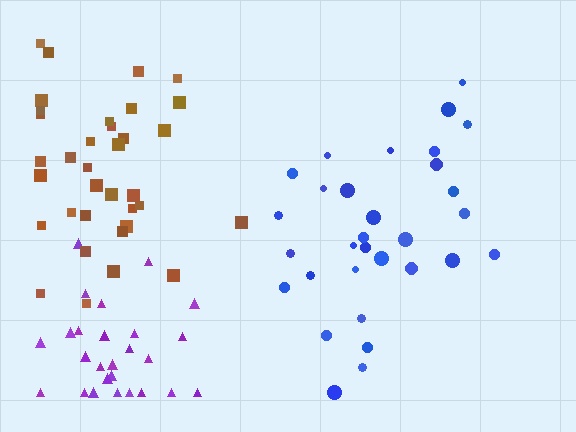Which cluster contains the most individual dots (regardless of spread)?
Brown (35).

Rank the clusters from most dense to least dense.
purple, brown, blue.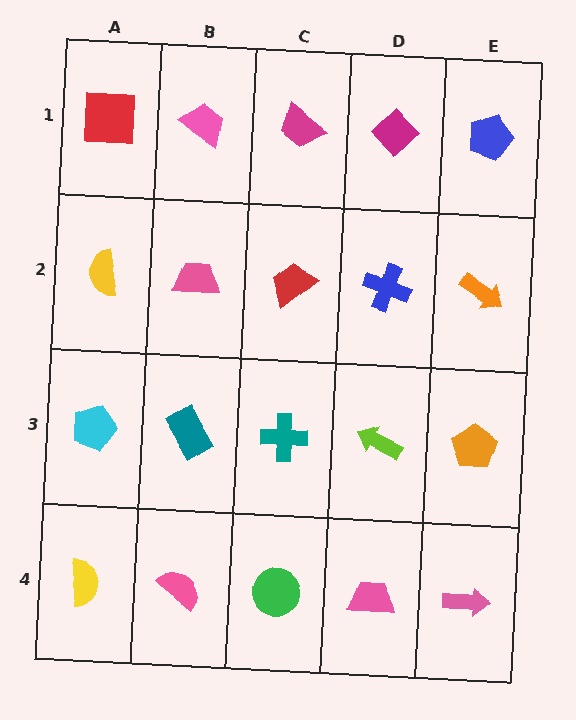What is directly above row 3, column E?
An orange arrow.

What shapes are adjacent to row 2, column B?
A pink trapezoid (row 1, column B), a teal rectangle (row 3, column B), a yellow semicircle (row 2, column A), a red trapezoid (row 2, column C).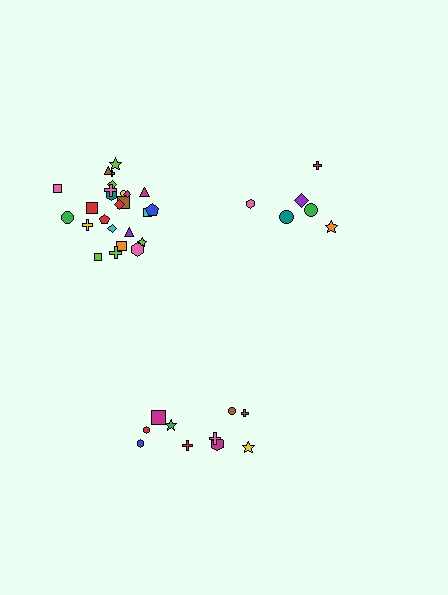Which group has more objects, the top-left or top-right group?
The top-left group.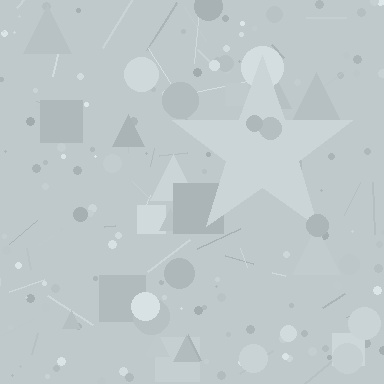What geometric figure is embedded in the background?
A star is embedded in the background.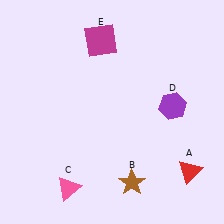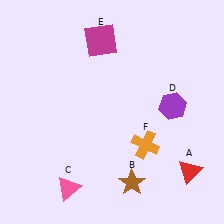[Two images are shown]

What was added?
An orange cross (F) was added in Image 2.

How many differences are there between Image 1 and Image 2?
There is 1 difference between the two images.